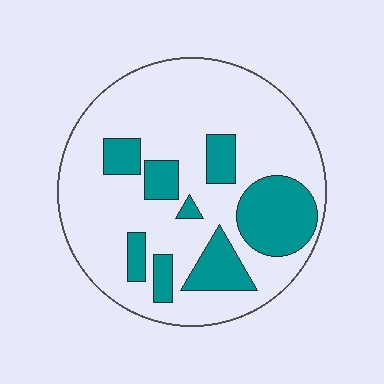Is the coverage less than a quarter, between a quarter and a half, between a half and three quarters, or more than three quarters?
Between a quarter and a half.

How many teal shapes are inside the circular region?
8.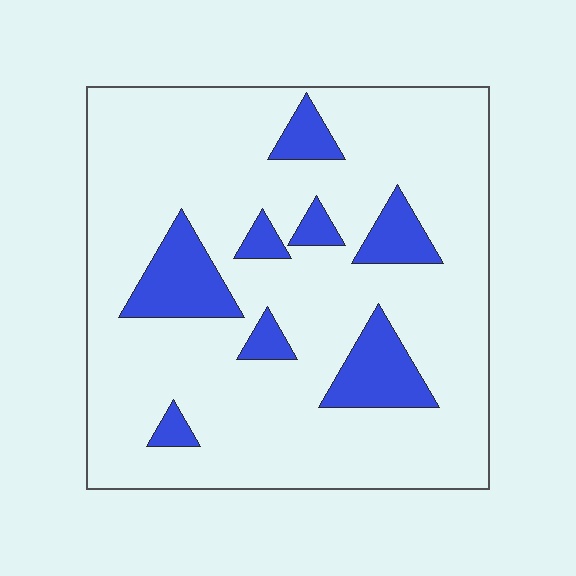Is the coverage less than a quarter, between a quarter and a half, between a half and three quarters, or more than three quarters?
Less than a quarter.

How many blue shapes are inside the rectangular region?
8.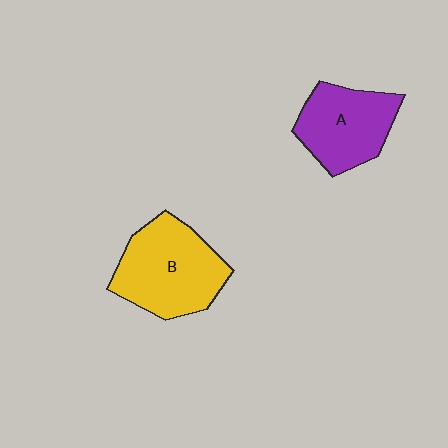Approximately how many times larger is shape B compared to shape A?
Approximately 1.3 times.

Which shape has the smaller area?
Shape A (purple).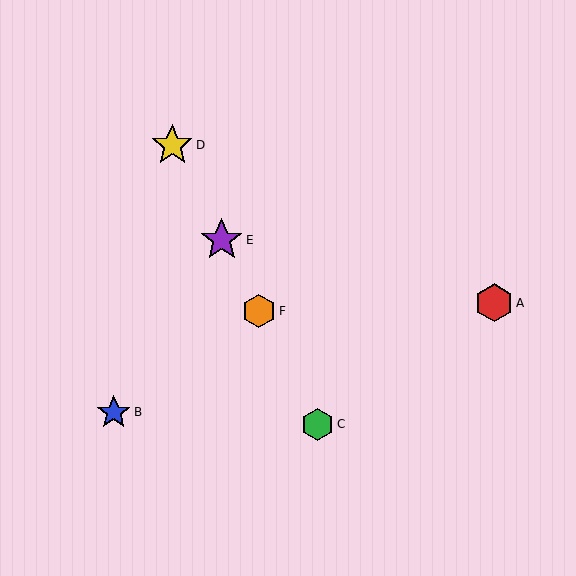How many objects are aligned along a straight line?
4 objects (C, D, E, F) are aligned along a straight line.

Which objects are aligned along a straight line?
Objects C, D, E, F are aligned along a straight line.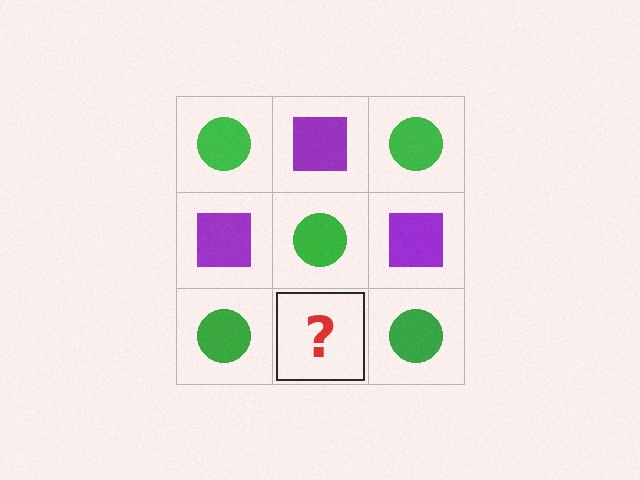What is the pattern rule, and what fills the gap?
The rule is that it alternates green circle and purple square in a checkerboard pattern. The gap should be filled with a purple square.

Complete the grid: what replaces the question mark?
The question mark should be replaced with a purple square.